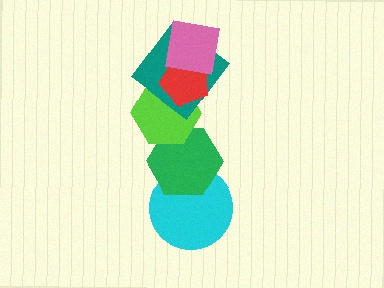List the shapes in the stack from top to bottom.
From top to bottom: the pink square, the red pentagon, the teal diamond, the lime hexagon, the green hexagon, the cyan circle.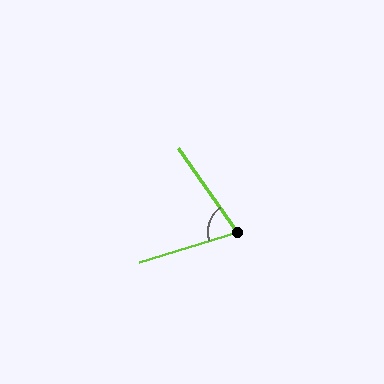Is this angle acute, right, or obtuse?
It is acute.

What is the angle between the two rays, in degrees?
Approximately 72 degrees.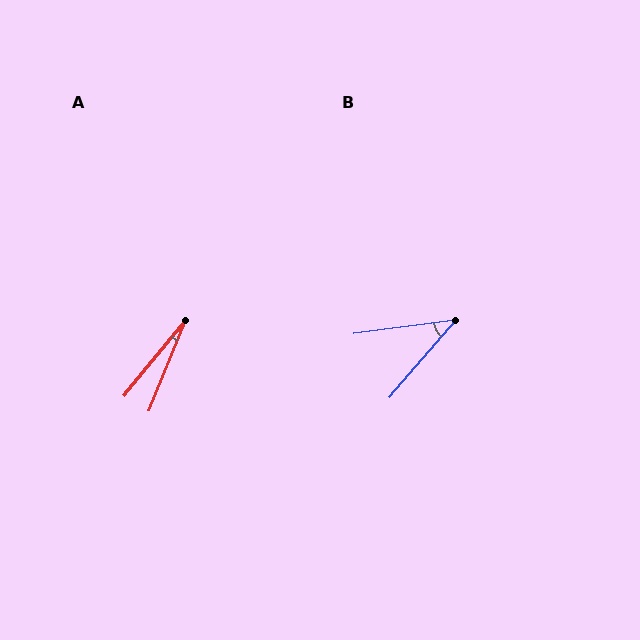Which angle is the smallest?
A, at approximately 17 degrees.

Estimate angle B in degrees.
Approximately 42 degrees.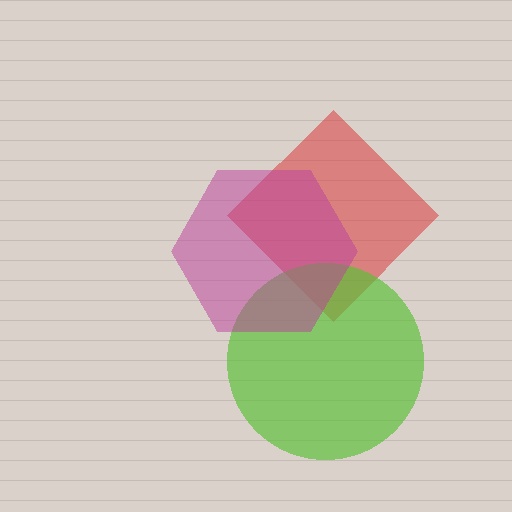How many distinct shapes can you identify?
There are 3 distinct shapes: a red diamond, a lime circle, a magenta hexagon.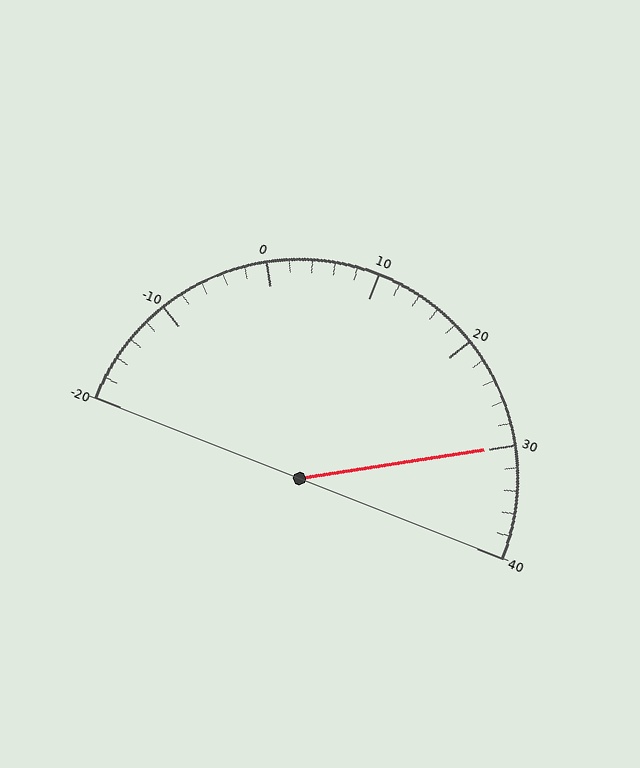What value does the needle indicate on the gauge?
The needle indicates approximately 30.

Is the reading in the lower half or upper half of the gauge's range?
The reading is in the upper half of the range (-20 to 40).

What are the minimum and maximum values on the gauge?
The gauge ranges from -20 to 40.